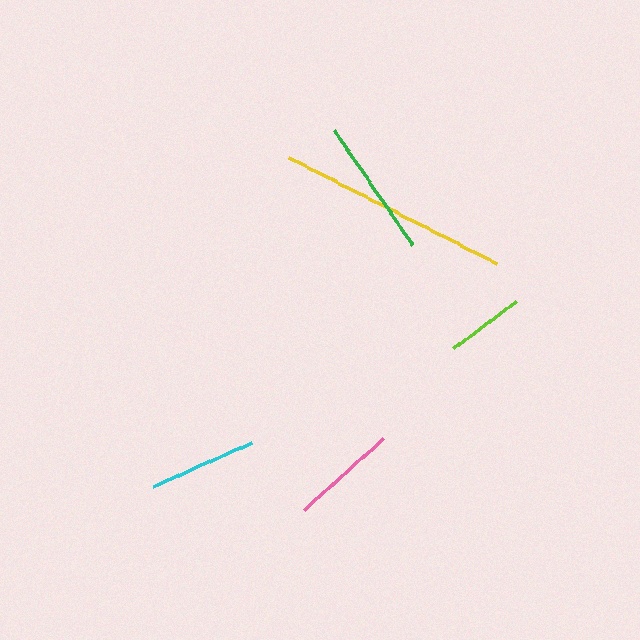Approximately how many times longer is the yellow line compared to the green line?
The yellow line is approximately 1.7 times the length of the green line.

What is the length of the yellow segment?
The yellow segment is approximately 233 pixels long.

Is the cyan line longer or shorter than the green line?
The green line is longer than the cyan line.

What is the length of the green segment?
The green segment is approximately 139 pixels long.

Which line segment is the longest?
The yellow line is the longest at approximately 233 pixels.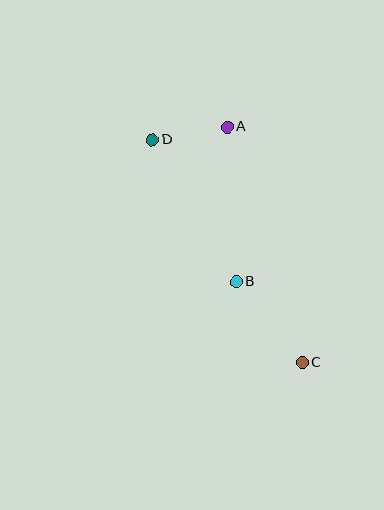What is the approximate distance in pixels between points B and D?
The distance between B and D is approximately 165 pixels.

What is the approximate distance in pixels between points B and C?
The distance between B and C is approximately 104 pixels.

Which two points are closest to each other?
Points A and D are closest to each other.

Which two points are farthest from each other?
Points C and D are farthest from each other.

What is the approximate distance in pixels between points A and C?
The distance between A and C is approximately 248 pixels.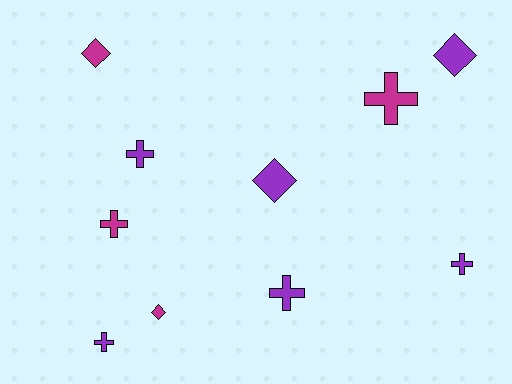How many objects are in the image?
There are 10 objects.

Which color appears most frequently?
Purple, with 6 objects.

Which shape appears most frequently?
Cross, with 6 objects.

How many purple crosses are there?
There are 4 purple crosses.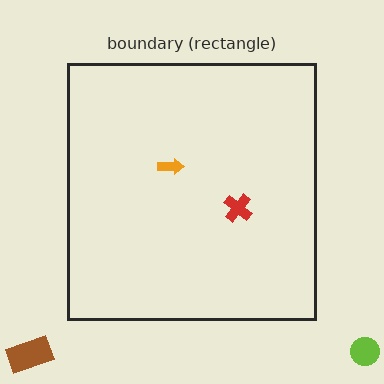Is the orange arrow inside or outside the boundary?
Inside.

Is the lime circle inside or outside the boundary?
Outside.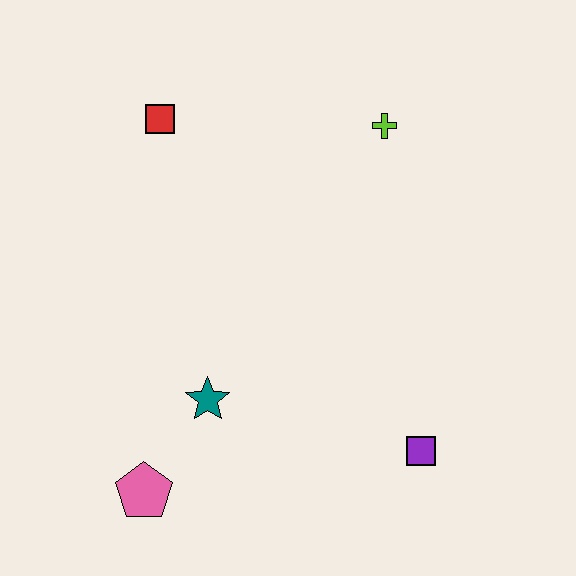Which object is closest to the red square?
The lime cross is closest to the red square.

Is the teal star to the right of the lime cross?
No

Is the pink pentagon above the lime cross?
No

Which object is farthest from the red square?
The purple square is farthest from the red square.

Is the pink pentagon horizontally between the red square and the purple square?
No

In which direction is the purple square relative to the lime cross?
The purple square is below the lime cross.